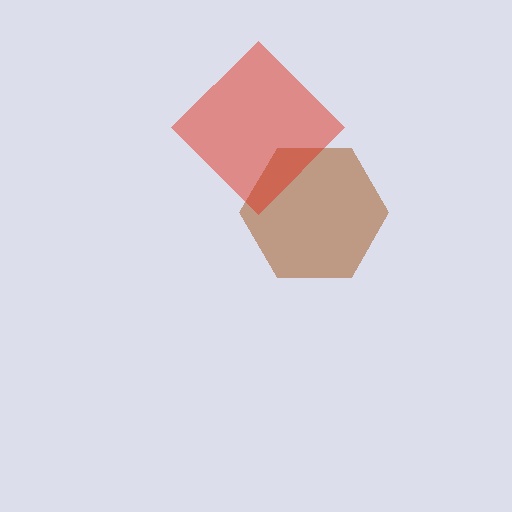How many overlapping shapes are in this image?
There are 2 overlapping shapes in the image.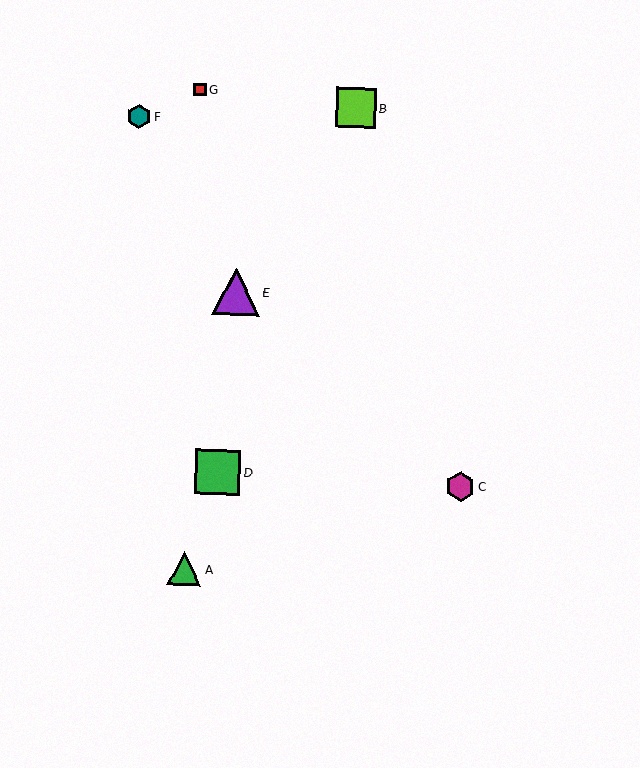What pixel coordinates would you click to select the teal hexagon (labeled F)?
Click at (139, 116) to select the teal hexagon F.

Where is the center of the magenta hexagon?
The center of the magenta hexagon is at (460, 487).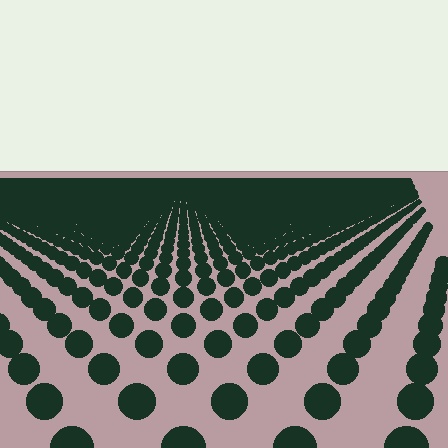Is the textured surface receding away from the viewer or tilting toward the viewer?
The surface is receding away from the viewer. Texture elements get smaller and denser toward the top.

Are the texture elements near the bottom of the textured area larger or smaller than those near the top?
Larger. Near the bottom, elements are closer to the viewer and appear at a bigger on-screen size.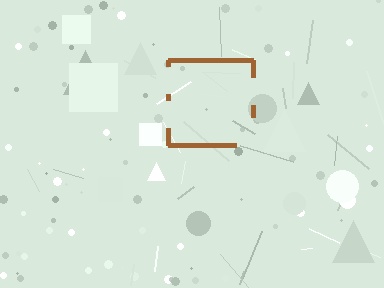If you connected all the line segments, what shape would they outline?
They would outline a square.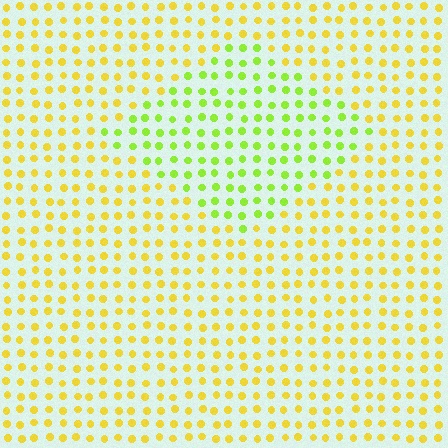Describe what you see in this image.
The image is filled with small yellow elements in a uniform arrangement. A diamond-shaped region is visible where the elements are tinted to a slightly different hue, forming a subtle color boundary.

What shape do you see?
I see a diamond.